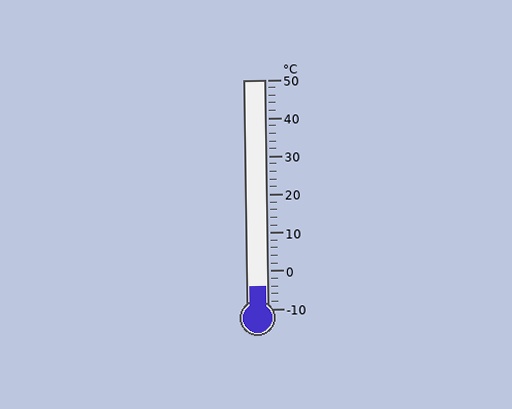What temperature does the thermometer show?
The thermometer shows approximately -4°C.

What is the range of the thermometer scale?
The thermometer scale ranges from -10°C to 50°C.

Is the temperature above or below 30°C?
The temperature is below 30°C.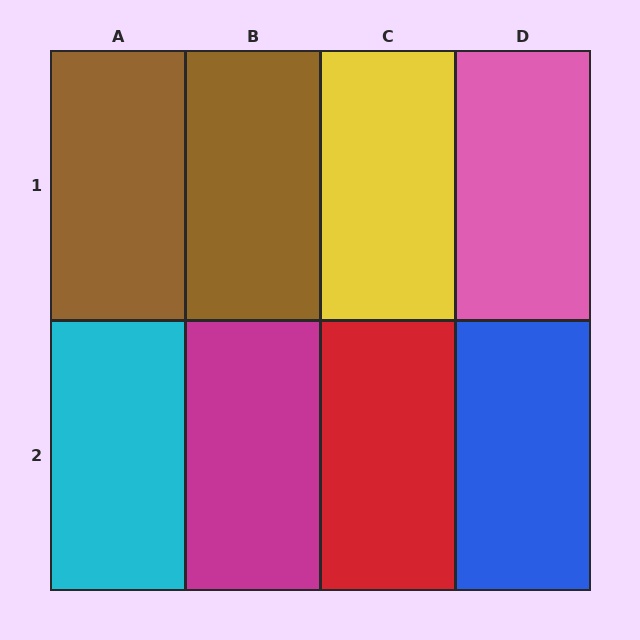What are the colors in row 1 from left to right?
Brown, brown, yellow, pink.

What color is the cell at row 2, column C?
Red.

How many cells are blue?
1 cell is blue.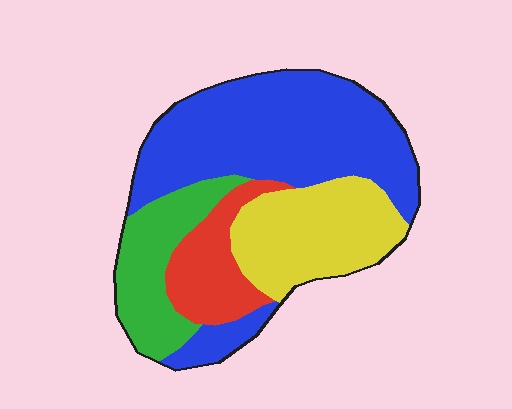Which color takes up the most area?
Blue, at roughly 45%.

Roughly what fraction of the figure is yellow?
Yellow takes up less than a quarter of the figure.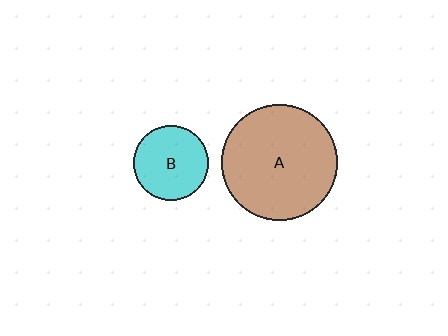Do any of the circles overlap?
No, none of the circles overlap.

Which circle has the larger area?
Circle A (brown).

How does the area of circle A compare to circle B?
Approximately 2.4 times.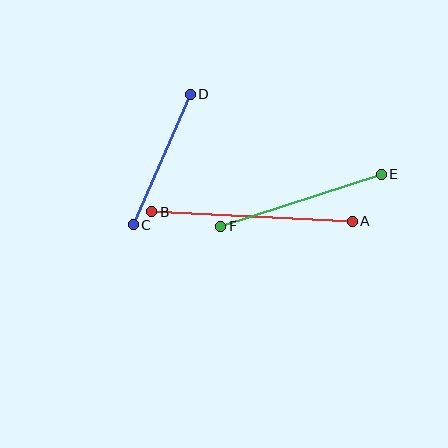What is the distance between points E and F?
The distance is approximately 169 pixels.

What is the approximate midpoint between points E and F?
The midpoint is at approximately (301, 200) pixels.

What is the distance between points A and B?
The distance is approximately 200 pixels.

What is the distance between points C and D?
The distance is approximately 142 pixels.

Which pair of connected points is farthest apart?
Points A and B are farthest apart.